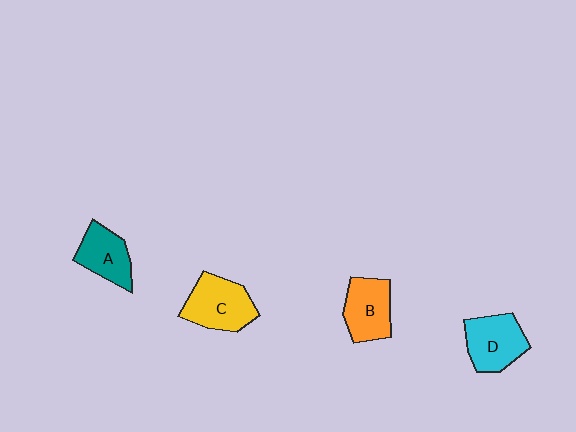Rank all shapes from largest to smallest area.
From largest to smallest: C (yellow), D (cyan), B (orange), A (teal).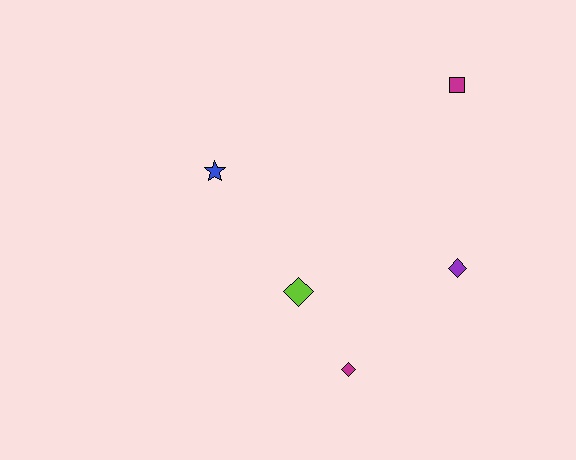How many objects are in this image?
There are 5 objects.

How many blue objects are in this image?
There is 1 blue object.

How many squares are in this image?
There is 1 square.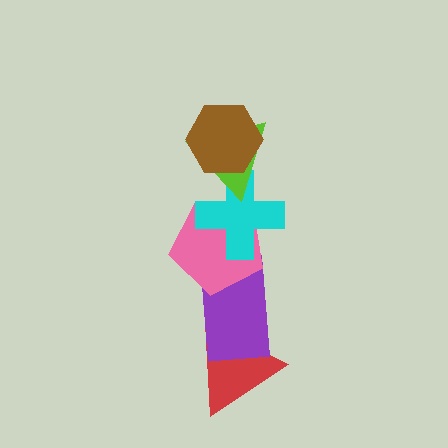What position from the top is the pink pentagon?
The pink pentagon is 4th from the top.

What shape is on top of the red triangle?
The purple rectangle is on top of the red triangle.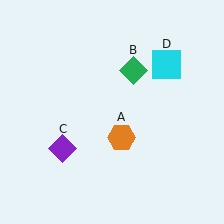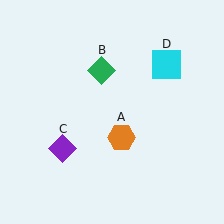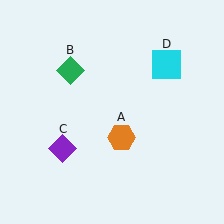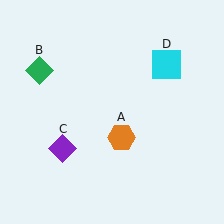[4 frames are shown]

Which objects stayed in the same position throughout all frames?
Orange hexagon (object A) and purple diamond (object C) and cyan square (object D) remained stationary.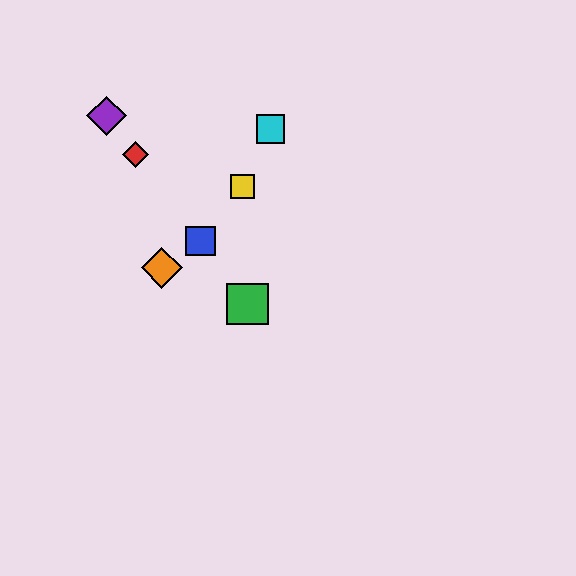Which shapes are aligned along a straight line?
The red diamond, the blue square, the green square, the purple diamond are aligned along a straight line.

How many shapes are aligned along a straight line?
4 shapes (the red diamond, the blue square, the green square, the purple diamond) are aligned along a straight line.